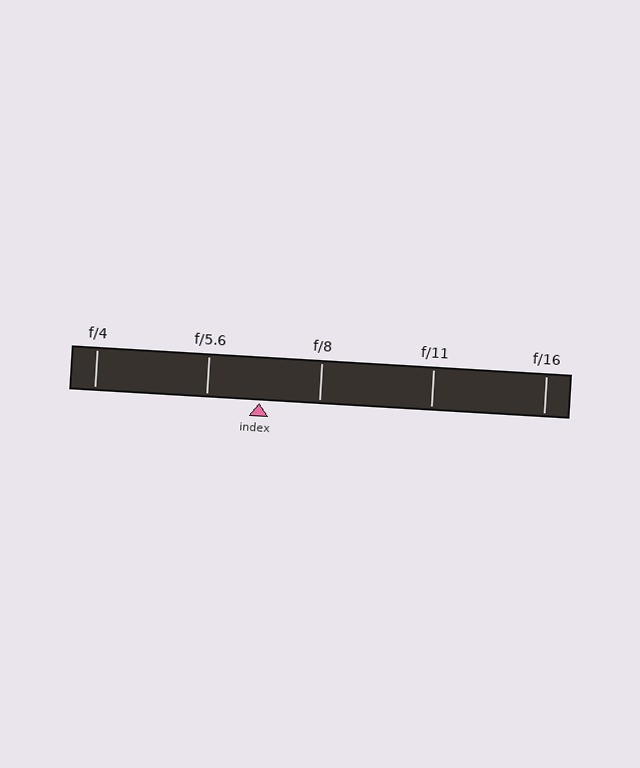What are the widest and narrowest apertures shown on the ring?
The widest aperture shown is f/4 and the narrowest is f/16.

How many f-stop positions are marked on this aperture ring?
There are 5 f-stop positions marked.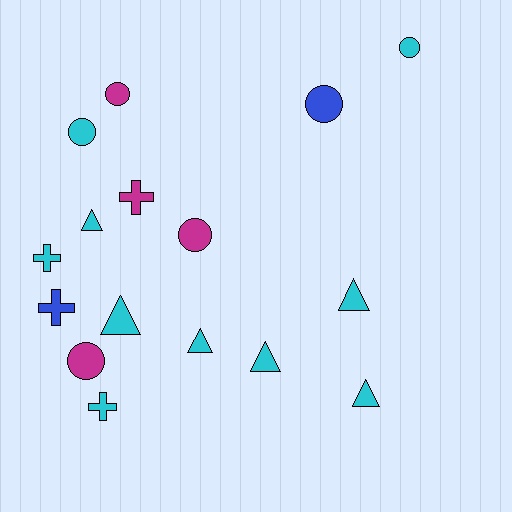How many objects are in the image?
There are 16 objects.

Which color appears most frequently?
Cyan, with 10 objects.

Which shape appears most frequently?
Circle, with 6 objects.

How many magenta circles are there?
There are 3 magenta circles.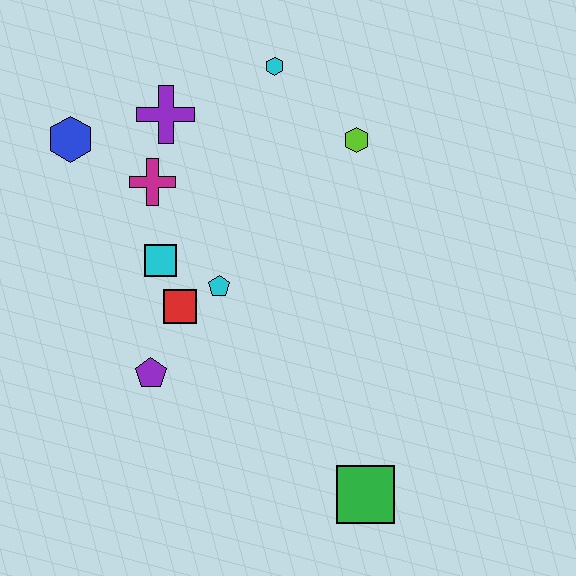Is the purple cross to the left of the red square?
Yes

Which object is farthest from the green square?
The blue hexagon is farthest from the green square.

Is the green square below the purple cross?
Yes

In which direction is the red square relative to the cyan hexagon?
The red square is below the cyan hexagon.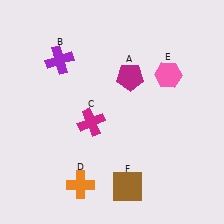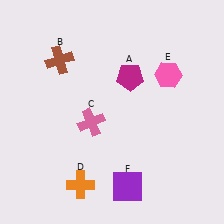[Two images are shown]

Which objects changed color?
B changed from purple to brown. C changed from magenta to pink. F changed from brown to purple.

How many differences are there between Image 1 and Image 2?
There are 3 differences between the two images.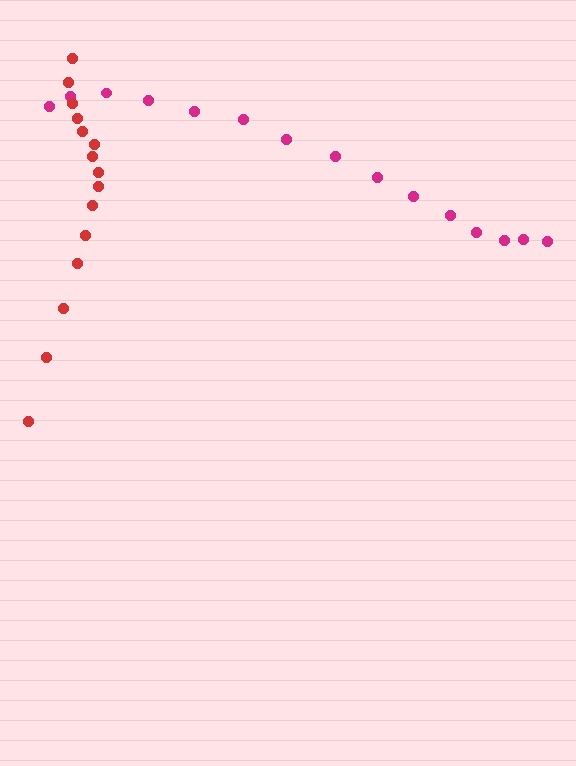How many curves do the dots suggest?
There are 2 distinct paths.